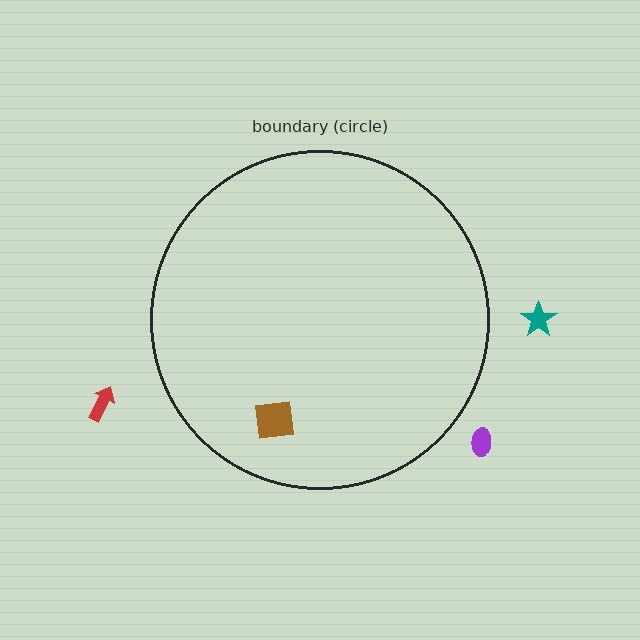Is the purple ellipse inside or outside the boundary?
Outside.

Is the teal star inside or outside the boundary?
Outside.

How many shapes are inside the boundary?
1 inside, 3 outside.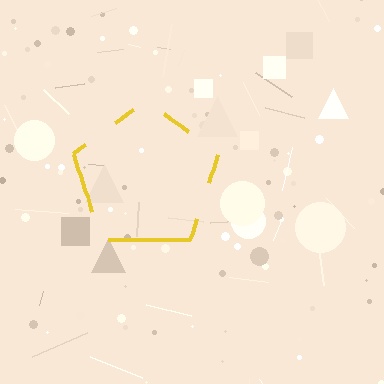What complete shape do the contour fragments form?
The contour fragments form a pentagon.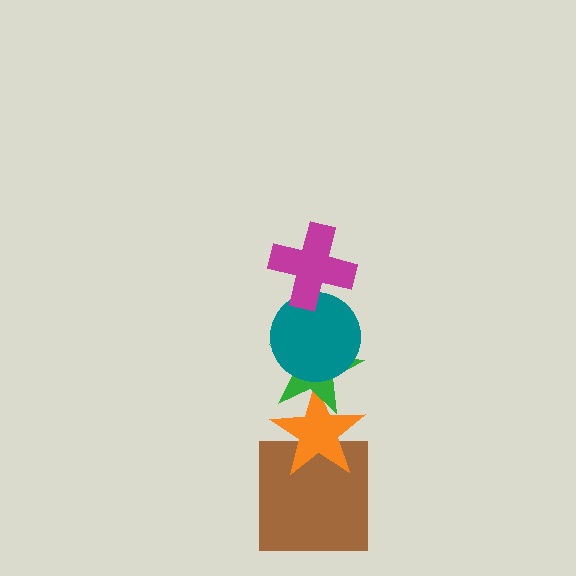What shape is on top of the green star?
The teal circle is on top of the green star.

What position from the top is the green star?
The green star is 3rd from the top.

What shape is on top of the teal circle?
The magenta cross is on top of the teal circle.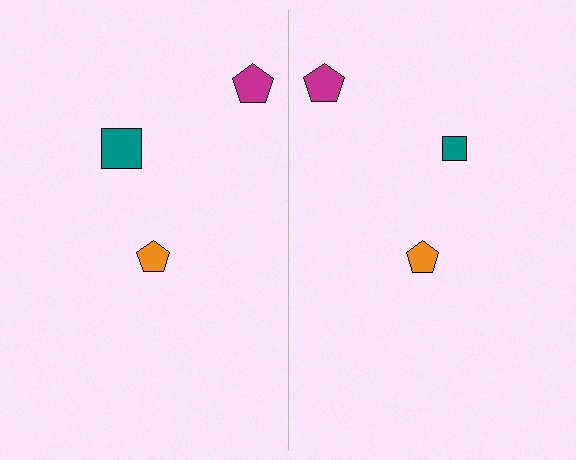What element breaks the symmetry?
The teal square on the right side has a different size than its mirror counterpart.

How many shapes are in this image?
There are 6 shapes in this image.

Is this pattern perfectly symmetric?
No, the pattern is not perfectly symmetric. The teal square on the right side has a different size than its mirror counterpart.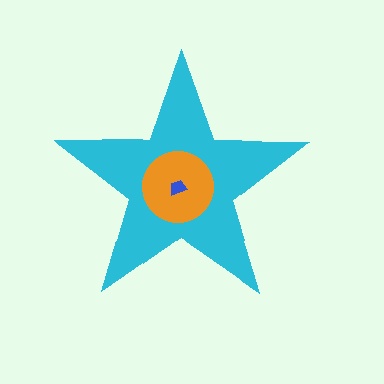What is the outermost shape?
The cyan star.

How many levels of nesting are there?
3.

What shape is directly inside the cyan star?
The orange circle.